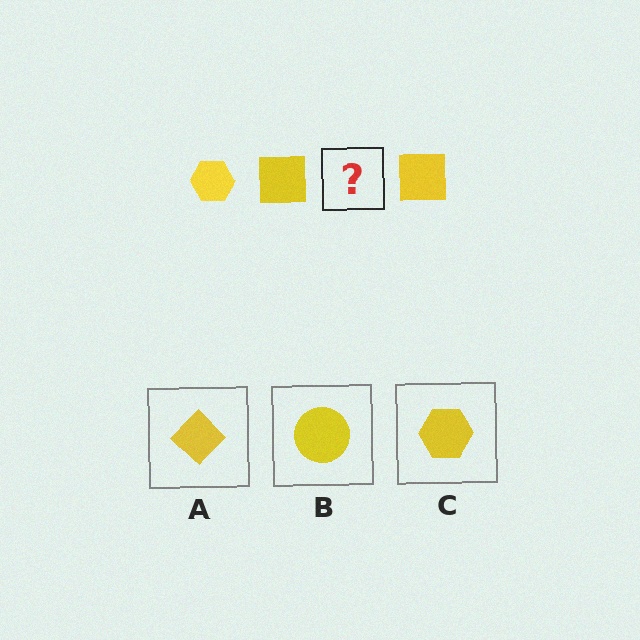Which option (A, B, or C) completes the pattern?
C.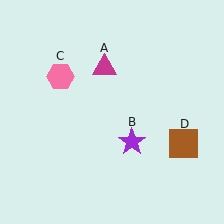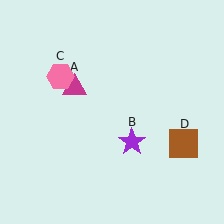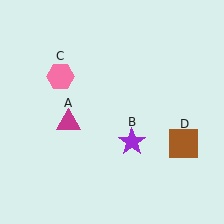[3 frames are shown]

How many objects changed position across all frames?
1 object changed position: magenta triangle (object A).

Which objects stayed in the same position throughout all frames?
Purple star (object B) and pink hexagon (object C) and brown square (object D) remained stationary.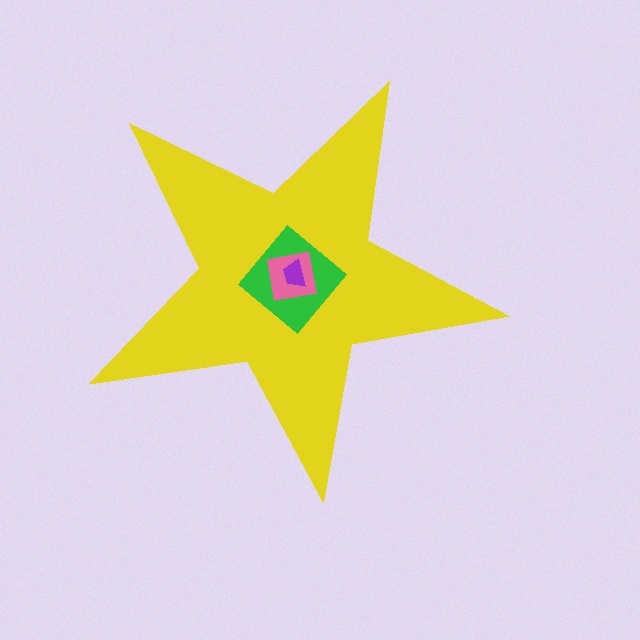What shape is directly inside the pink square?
The purple trapezoid.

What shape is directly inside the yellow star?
The green diamond.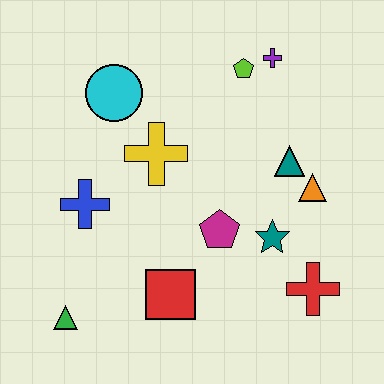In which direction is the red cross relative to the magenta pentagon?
The red cross is to the right of the magenta pentagon.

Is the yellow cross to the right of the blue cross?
Yes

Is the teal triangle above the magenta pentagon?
Yes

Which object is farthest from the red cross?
The cyan circle is farthest from the red cross.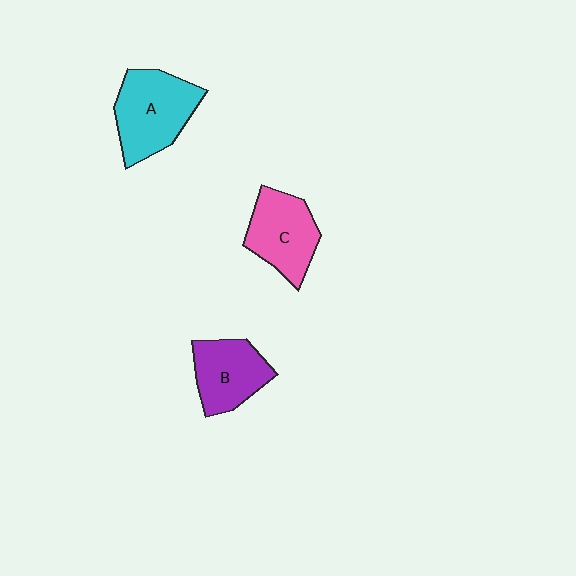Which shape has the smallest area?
Shape B (purple).